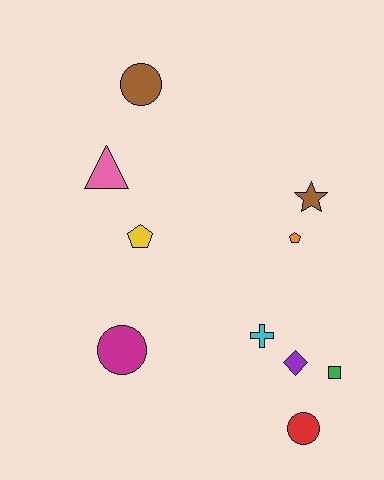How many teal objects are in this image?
There are no teal objects.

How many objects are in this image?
There are 10 objects.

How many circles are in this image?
There are 3 circles.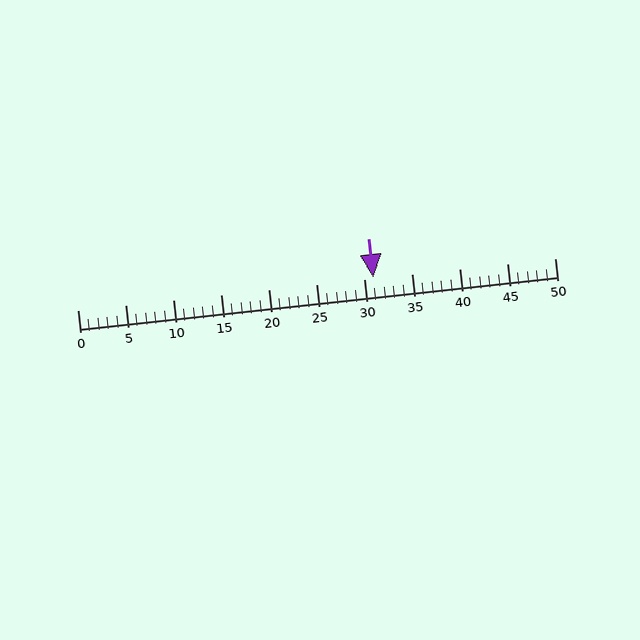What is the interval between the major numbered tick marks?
The major tick marks are spaced 5 units apart.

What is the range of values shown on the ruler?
The ruler shows values from 0 to 50.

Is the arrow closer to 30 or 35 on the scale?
The arrow is closer to 30.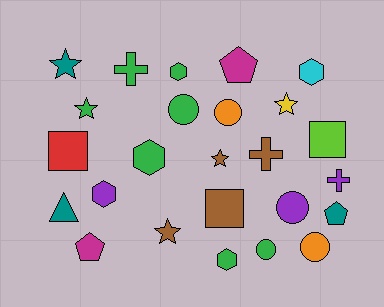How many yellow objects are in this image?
There is 1 yellow object.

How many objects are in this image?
There are 25 objects.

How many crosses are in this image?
There are 3 crosses.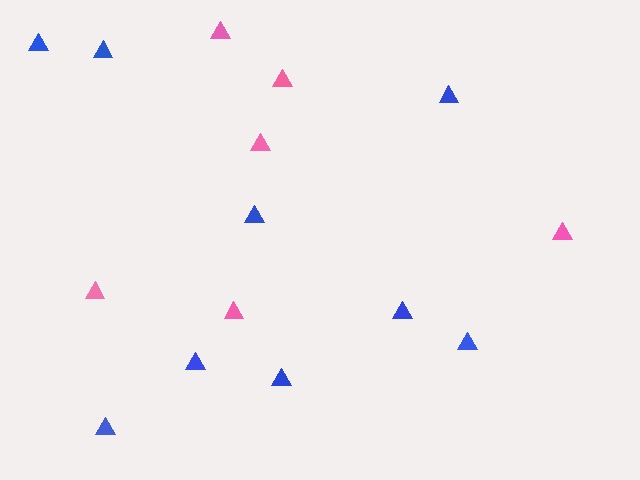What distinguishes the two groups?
There are 2 groups: one group of blue triangles (9) and one group of pink triangles (6).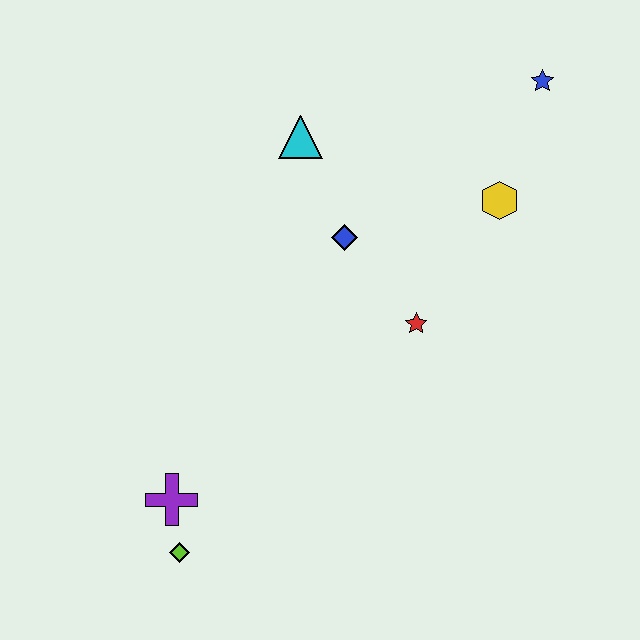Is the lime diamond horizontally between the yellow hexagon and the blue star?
No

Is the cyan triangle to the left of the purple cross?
No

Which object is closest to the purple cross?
The lime diamond is closest to the purple cross.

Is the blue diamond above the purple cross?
Yes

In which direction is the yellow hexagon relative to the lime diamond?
The yellow hexagon is above the lime diamond.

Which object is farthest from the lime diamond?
The blue star is farthest from the lime diamond.